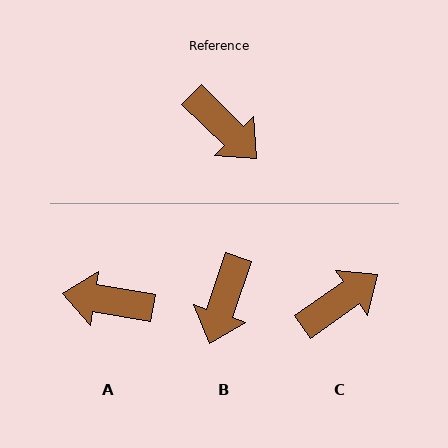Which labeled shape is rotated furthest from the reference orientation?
A, about 145 degrees away.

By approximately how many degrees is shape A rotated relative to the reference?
Approximately 145 degrees clockwise.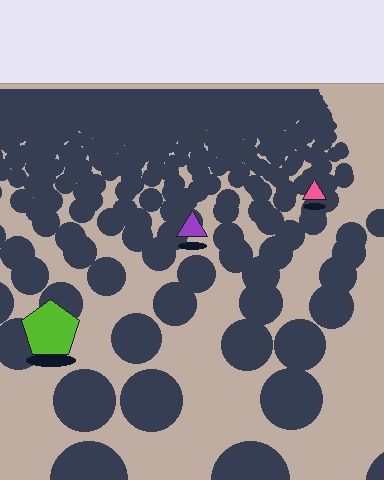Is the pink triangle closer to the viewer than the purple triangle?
No. The purple triangle is closer — you can tell from the texture gradient: the ground texture is coarser near it.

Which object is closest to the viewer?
The lime pentagon is closest. The texture marks near it are larger and more spread out.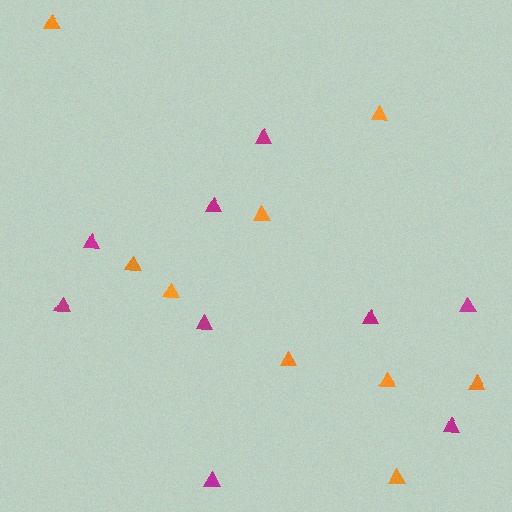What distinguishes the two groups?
There are 2 groups: one group of orange triangles (9) and one group of magenta triangles (9).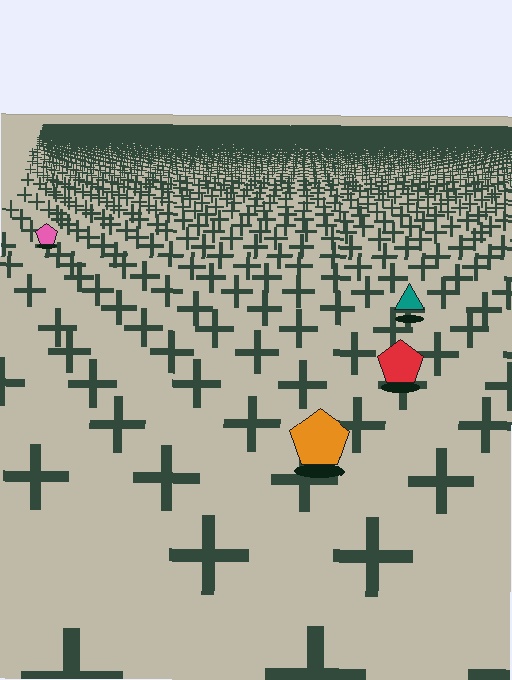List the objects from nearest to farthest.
From nearest to farthest: the orange pentagon, the red pentagon, the teal triangle, the pink pentagon.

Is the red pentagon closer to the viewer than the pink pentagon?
Yes. The red pentagon is closer — you can tell from the texture gradient: the ground texture is coarser near it.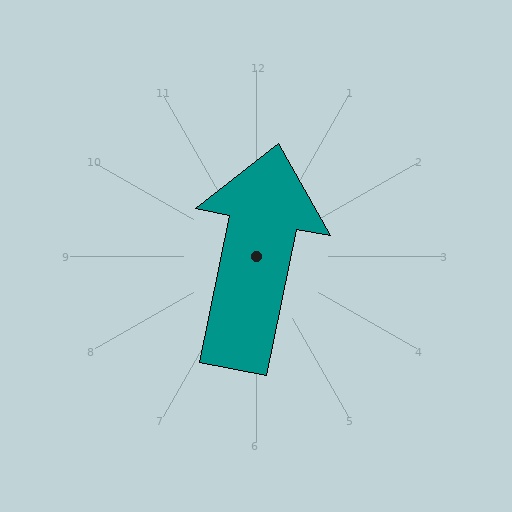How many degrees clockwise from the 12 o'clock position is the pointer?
Approximately 11 degrees.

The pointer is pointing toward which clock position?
Roughly 12 o'clock.